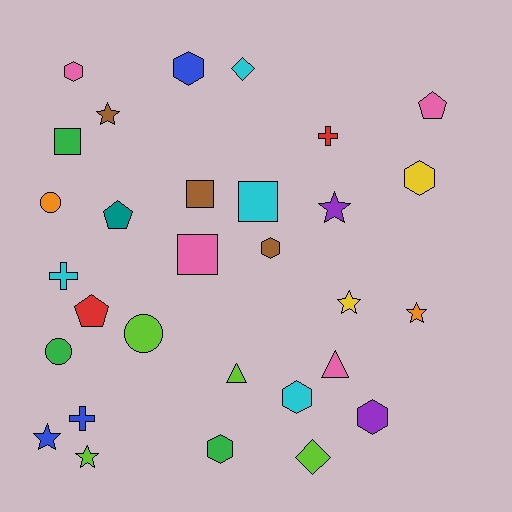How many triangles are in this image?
There are 2 triangles.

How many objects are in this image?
There are 30 objects.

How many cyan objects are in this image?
There are 4 cyan objects.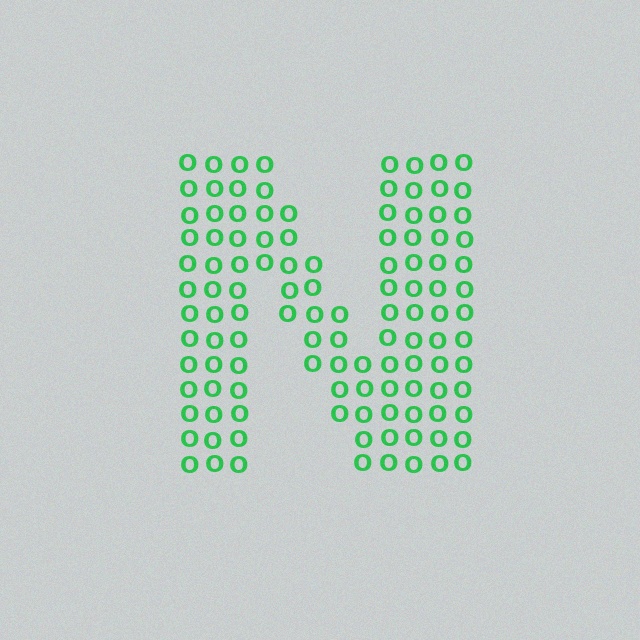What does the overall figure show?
The overall figure shows the letter N.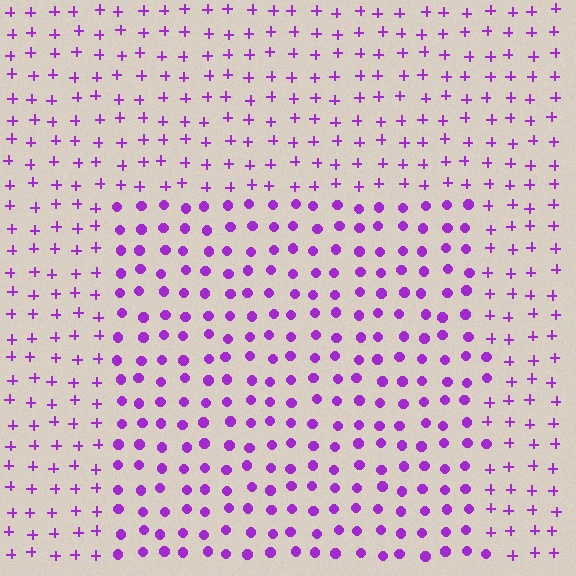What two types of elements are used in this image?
The image uses circles inside the rectangle region and plus signs outside it.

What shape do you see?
I see a rectangle.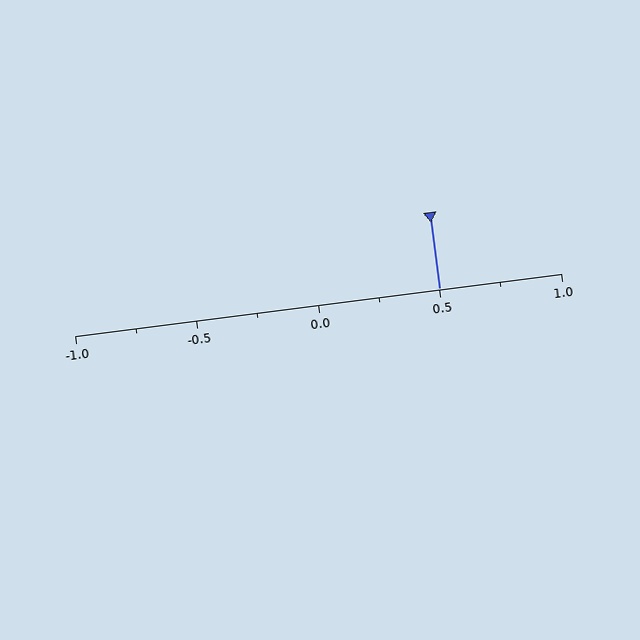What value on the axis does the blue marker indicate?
The marker indicates approximately 0.5.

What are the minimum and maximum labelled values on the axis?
The axis runs from -1.0 to 1.0.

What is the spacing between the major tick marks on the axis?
The major ticks are spaced 0.5 apart.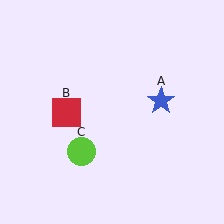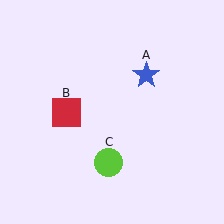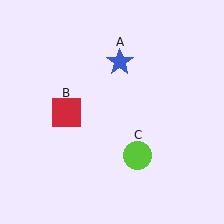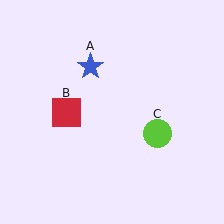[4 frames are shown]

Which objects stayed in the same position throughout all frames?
Red square (object B) remained stationary.